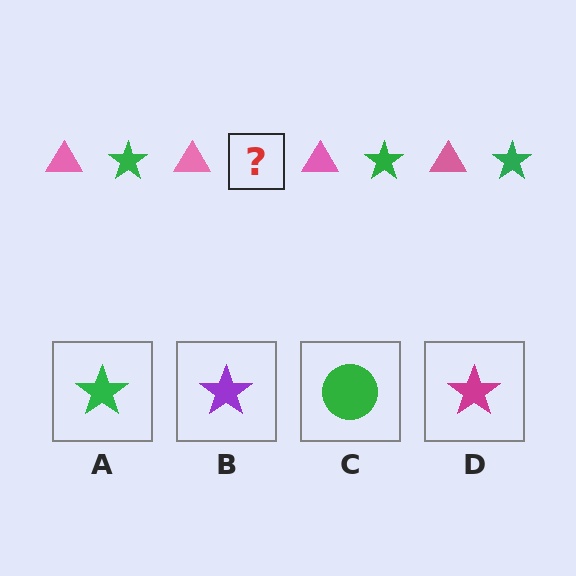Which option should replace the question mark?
Option A.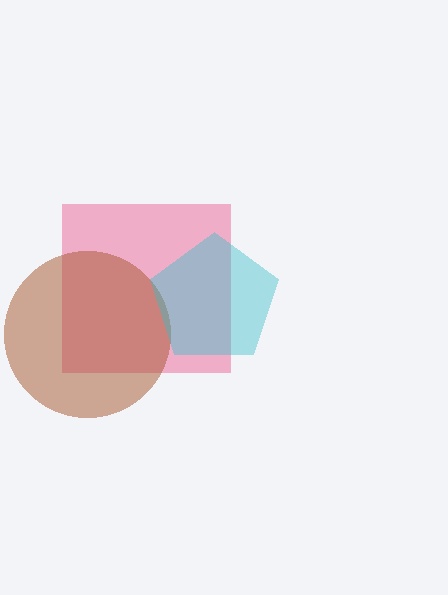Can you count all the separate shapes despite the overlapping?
Yes, there are 3 separate shapes.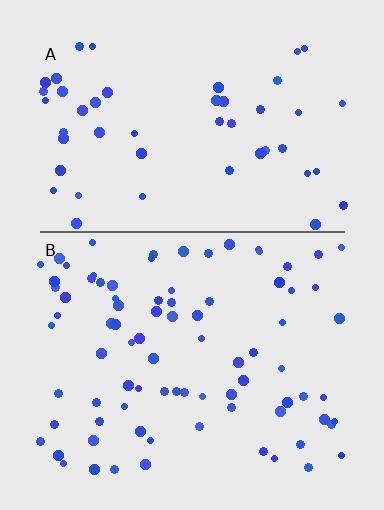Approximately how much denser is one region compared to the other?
Approximately 1.7× — region B over region A.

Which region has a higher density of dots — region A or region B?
B (the bottom).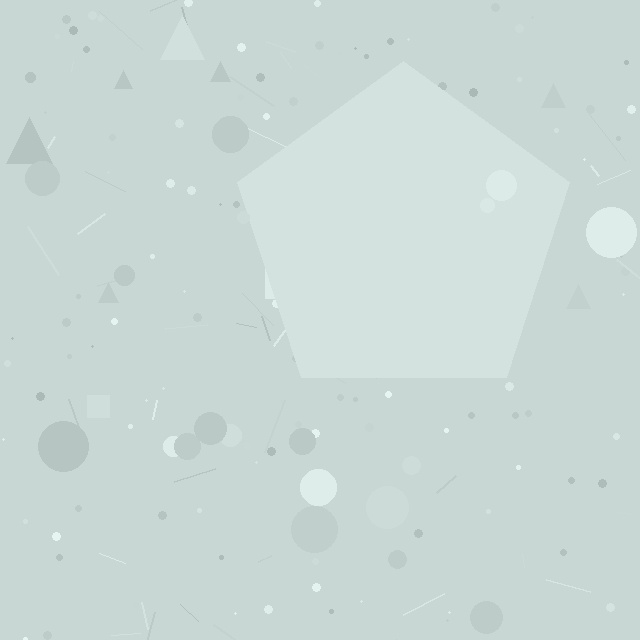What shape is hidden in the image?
A pentagon is hidden in the image.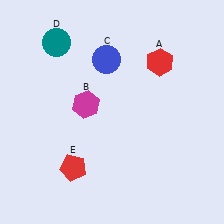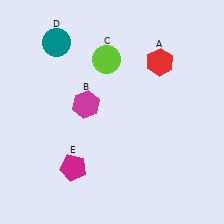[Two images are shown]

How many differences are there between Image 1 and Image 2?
There are 2 differences between the two images.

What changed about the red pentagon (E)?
In Image 1, E is red. In Image 2, it changed to magenta.